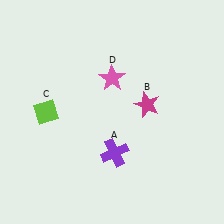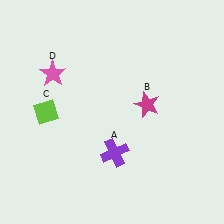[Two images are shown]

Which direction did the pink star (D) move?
The pink star (D) moved left.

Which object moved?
The pink star (D) moved left.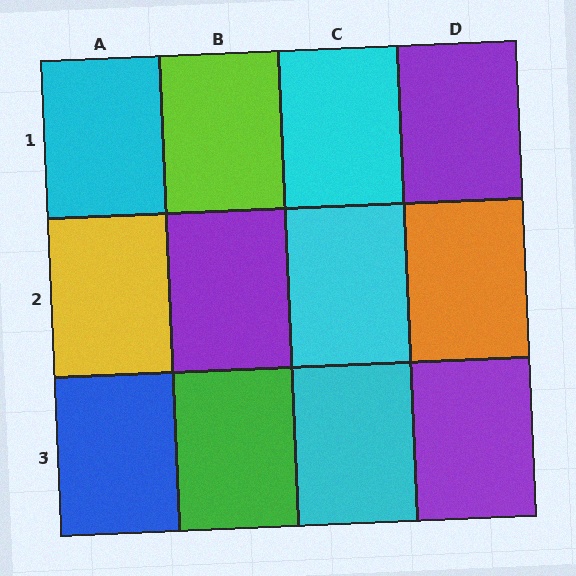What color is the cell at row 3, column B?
Green.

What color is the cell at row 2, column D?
Orange.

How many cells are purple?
3 cells are purple.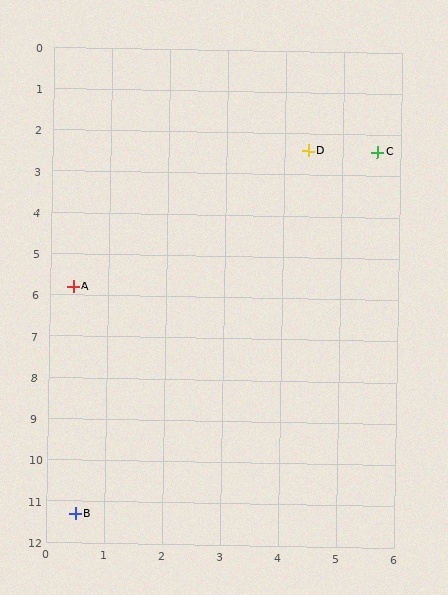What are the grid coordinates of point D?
Point D is at approximately (4.4, 2.4).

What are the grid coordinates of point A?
Point A is at approximately (0.4, 5.8).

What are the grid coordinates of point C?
Point C is at approximately (5.6, 2.4).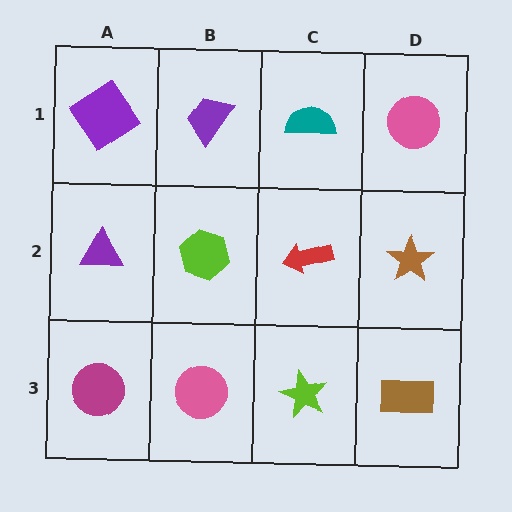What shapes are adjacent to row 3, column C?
A red arrow (row 2, column C), a pink circle (row 3, column B), a brown rectangle (row 3, column D).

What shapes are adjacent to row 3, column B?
A lime hexagon (row 2, column B), a magenta circle (row 3, column A), a lime star (row 3, column C).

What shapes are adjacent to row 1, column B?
A lime hexagon (row 2, column B), a purple diamond (row 1, column A), a teal semicircle (row 1, column C).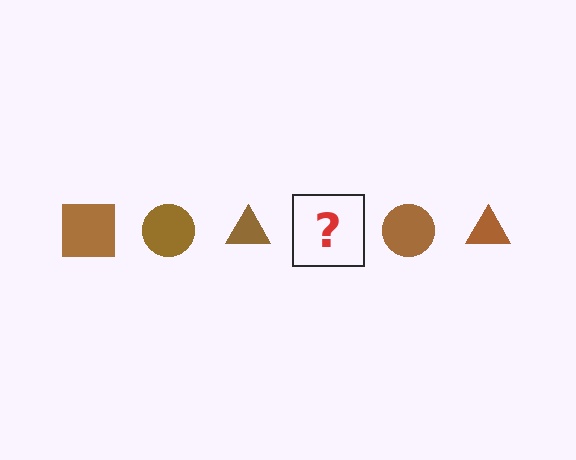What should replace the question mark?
The question mark should be replaced with a brown square.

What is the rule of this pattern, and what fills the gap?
The rule is that the pattern cycles through square, circle, triangle shapes in brown. The gap should be filled with a brown square.